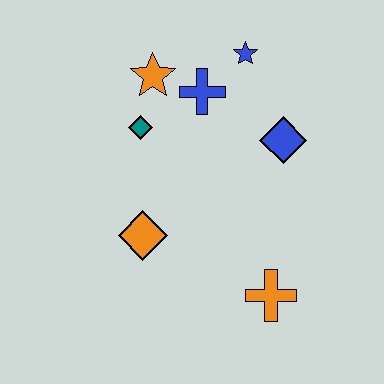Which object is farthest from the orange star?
The orange cross is farthest from the orange star.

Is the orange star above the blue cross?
Yes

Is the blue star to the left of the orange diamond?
No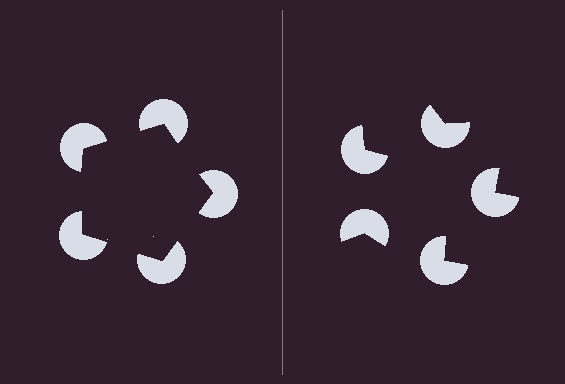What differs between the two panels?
The pac-man discs are positioned identically on both sides; only the wedge orientations differ. On the left they align to a pentagon; on the right they are misaligned.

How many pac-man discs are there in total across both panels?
10 — 5 on each side.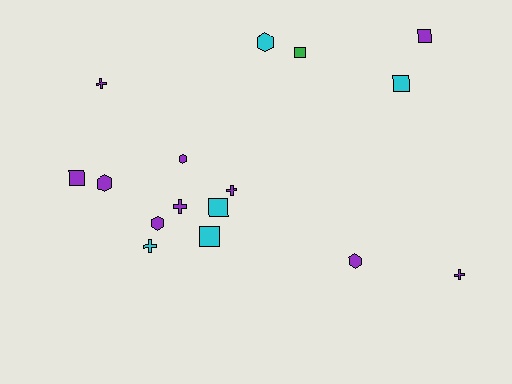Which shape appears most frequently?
Square, with 6 objects.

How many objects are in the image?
There are 16 objects.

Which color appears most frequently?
Purple, with 10 objects.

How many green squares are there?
There is 1 green square.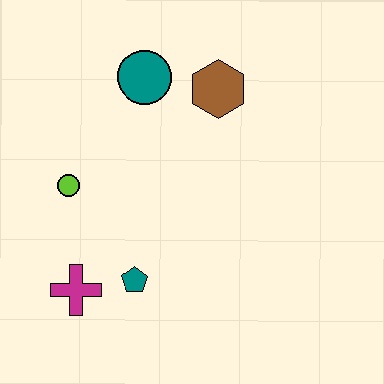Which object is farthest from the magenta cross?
The brown hexagon is farthest from the magenta cross.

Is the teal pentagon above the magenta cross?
Yes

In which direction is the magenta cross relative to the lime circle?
The magenta cross is below the lime circle.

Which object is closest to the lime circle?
The magenta cross is closest to the lime circle.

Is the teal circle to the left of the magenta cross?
No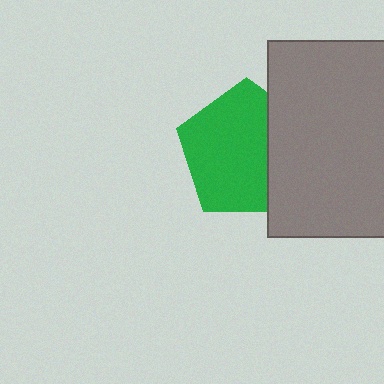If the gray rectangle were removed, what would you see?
You would see the complete green pentagon.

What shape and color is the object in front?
The object in front is a gray rectangle.